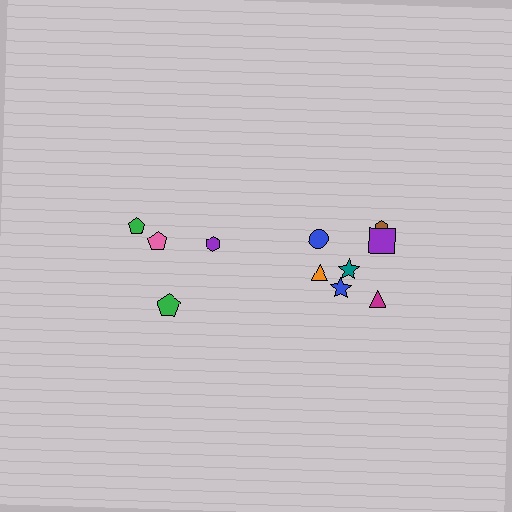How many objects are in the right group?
There are 7 objects.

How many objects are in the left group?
There are 4 objects.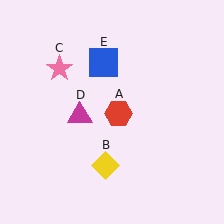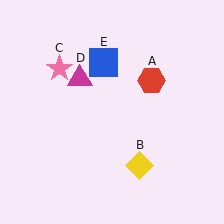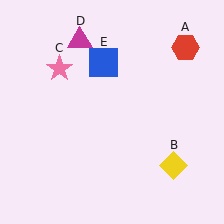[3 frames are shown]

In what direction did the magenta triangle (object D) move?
The magenta triangle (object D) moved up.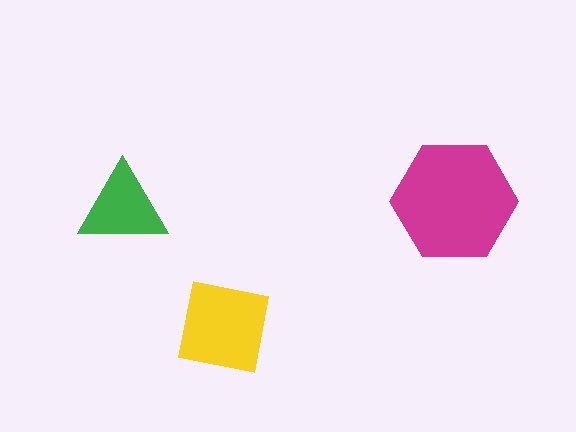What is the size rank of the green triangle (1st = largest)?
3rd.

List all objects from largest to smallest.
The magenta hexagon, the yellow square, the green triangle.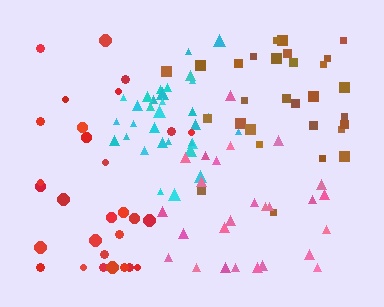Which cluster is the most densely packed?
Cyan.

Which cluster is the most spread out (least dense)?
Red.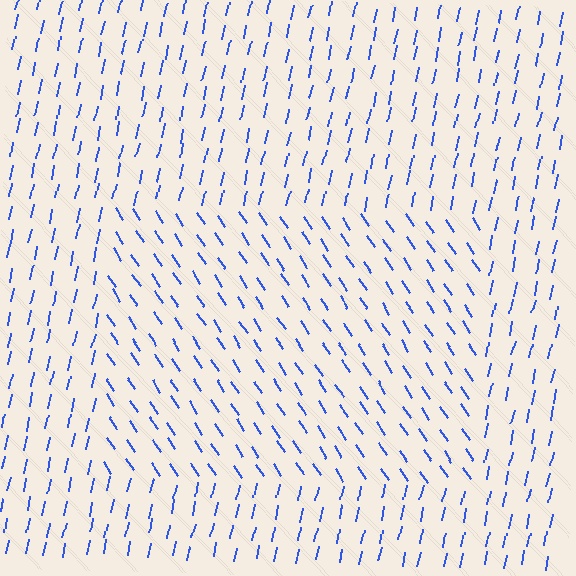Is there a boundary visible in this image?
Yes, there is a texture boundary formed by a change in line orientation.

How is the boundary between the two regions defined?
The boundary is defined purely by a change in line orientation (approximately 45 degrees difference). All lines are the same color and thickness.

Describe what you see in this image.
The image is filled with small blue line segments. A rectangle region in the image has lines oriented differently from the surrounding lines, creating a visible texture boundary.